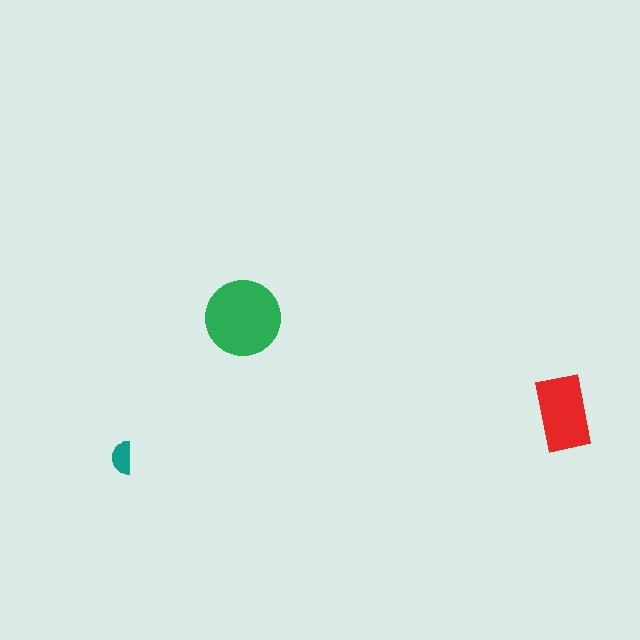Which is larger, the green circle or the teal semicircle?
The green circle.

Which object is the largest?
The green circle.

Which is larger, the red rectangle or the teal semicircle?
The red rectangle.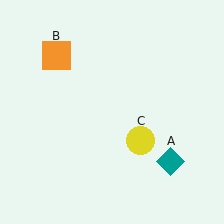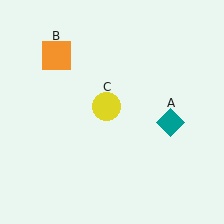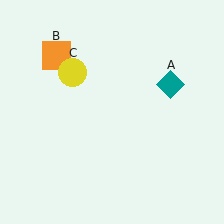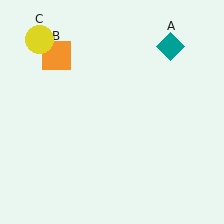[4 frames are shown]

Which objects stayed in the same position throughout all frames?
Orange square (object B) remained stationary.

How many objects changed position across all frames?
2 objects changed position: teal diamond (object A), yellow circle (object C).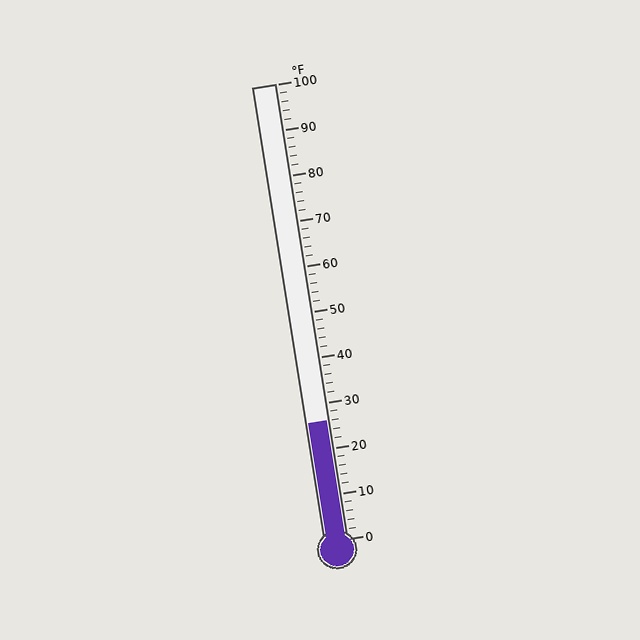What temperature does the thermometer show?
The thermometer shows approximately 26°F.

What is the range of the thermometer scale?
The thermometer scale ranges from 0°F to 100°F.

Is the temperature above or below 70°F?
The temperature is below 70°F.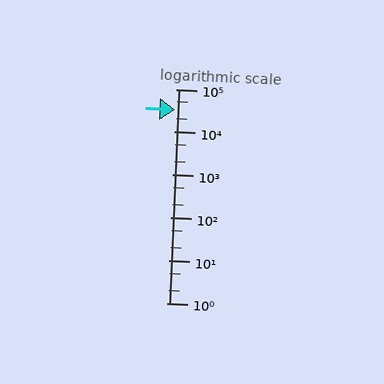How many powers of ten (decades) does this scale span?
The scale spans 5 decades, from 1 to 100000.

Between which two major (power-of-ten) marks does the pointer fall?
The pointer is between 10000 and 100000.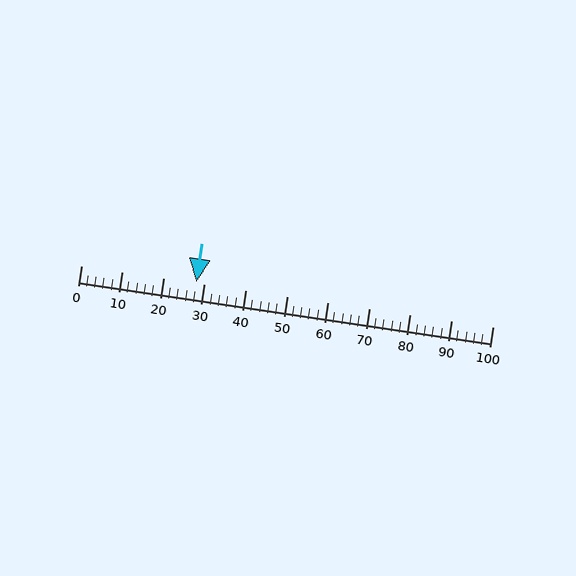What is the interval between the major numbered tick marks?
The major tick marks are spaced 10 units apart.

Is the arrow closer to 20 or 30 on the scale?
The arrow is closer to 30.